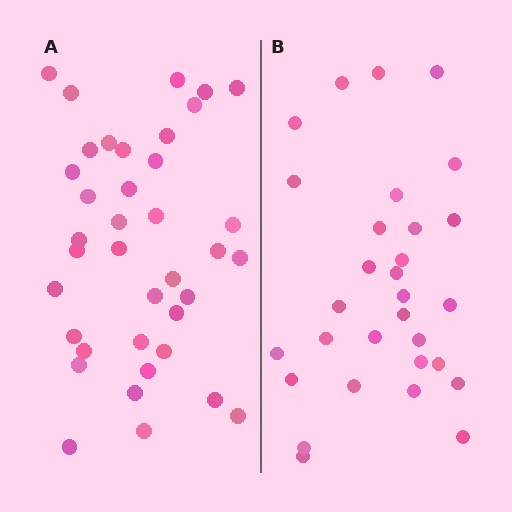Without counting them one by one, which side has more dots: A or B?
Region A (the left region) has more dots.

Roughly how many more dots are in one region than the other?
Region A has roughly 8 or so more dots than region B.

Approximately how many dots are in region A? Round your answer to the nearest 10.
About 40 dots. (The exact count is 38, which rounds to 40.)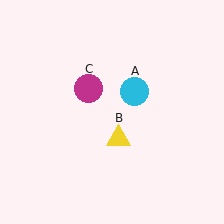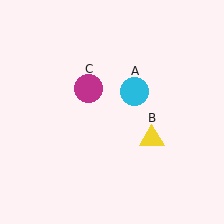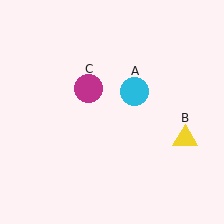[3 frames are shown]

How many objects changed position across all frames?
1 object changed position: yellow triangle (object B).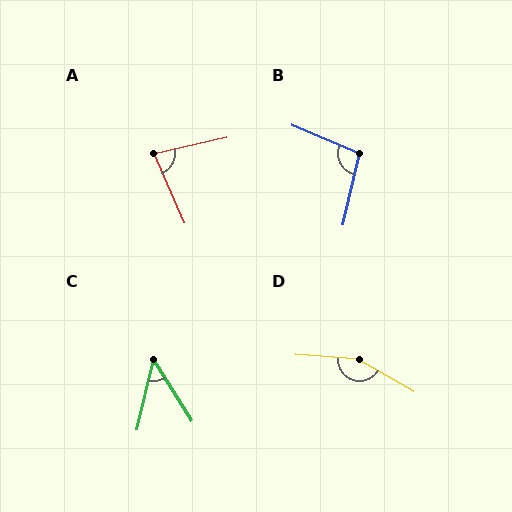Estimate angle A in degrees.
Approximately 79 degrees.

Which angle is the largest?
D, at approximately 154 degrees.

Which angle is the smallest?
C, at approximately 45 degrees.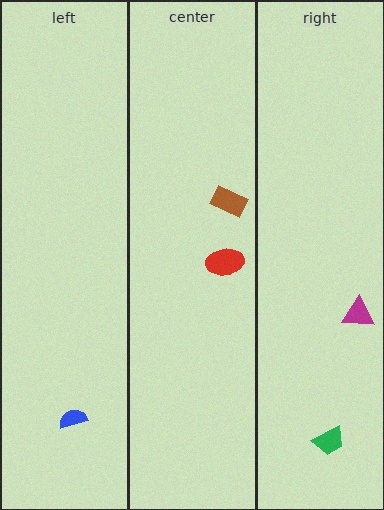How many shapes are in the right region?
2.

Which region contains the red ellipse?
The center region.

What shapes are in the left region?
The blue semicircle.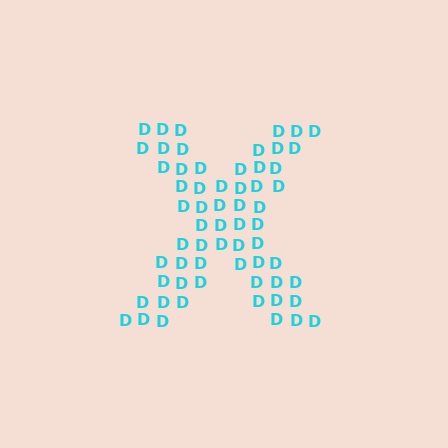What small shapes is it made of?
It is made of small letter D's.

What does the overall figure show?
The overall figure shows the letter X.